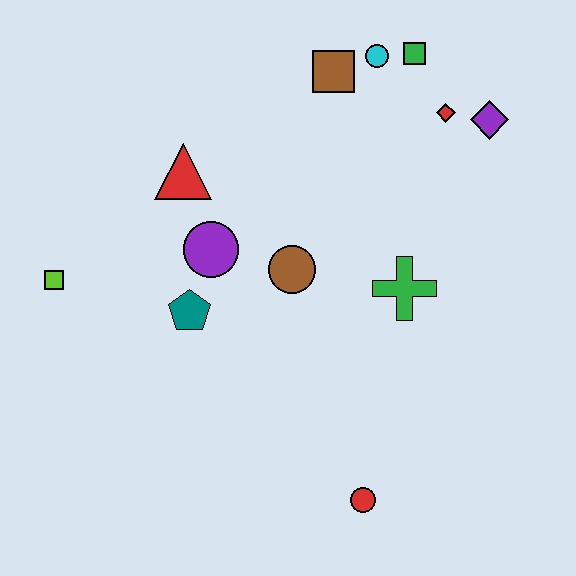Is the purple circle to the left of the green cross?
Yes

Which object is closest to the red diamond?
The purple diamond is closest to the red diamond.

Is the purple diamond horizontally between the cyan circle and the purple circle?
No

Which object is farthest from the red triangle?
The red circle is farthest from the red triangle.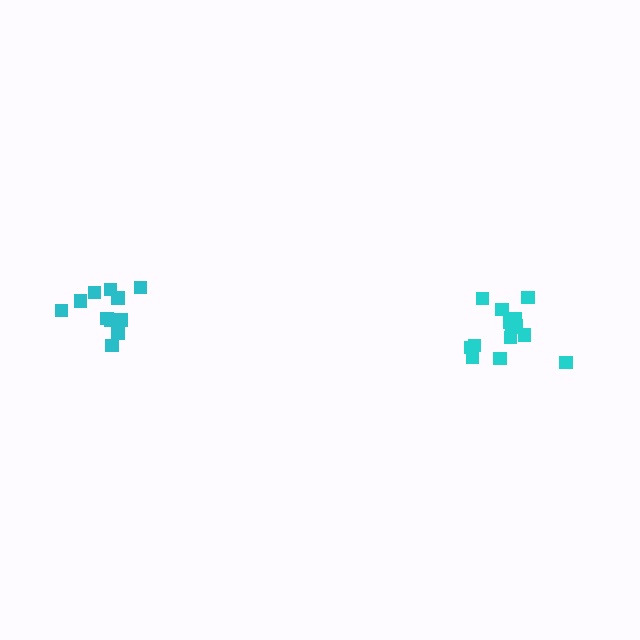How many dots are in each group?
Group 1: 14 dots, Group 2: 11 dots (25 total).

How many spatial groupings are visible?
There are 2 spatial groupings.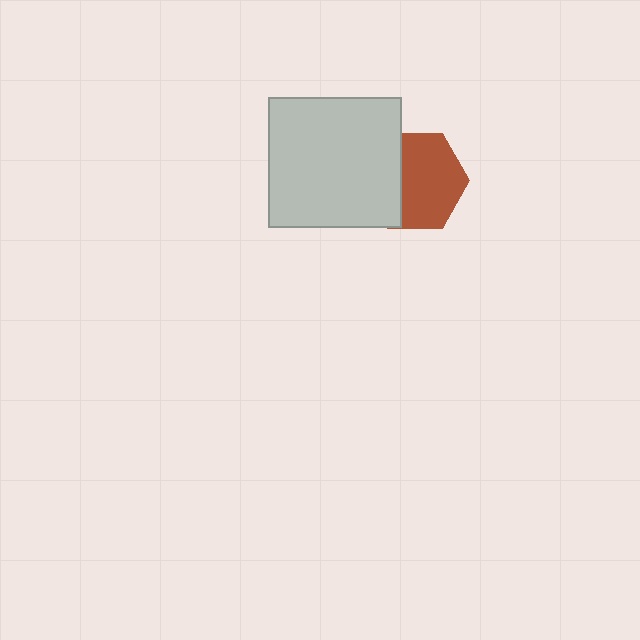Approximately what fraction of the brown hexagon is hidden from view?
Roughly 33% of the brown hexagon is hidden behind the light gray rectangle.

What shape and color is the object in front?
The object in front is a light gray rectangle.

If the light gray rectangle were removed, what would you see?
You would see the complete brown hexagon.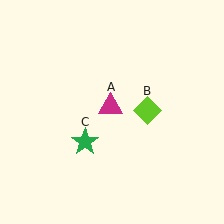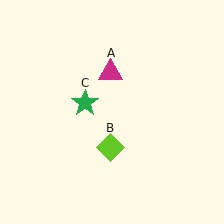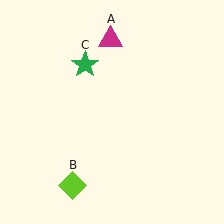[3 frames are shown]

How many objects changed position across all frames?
3 objects changed position: magenta triangle (object A), lime diamond (object B), green star (object C).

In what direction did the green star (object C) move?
The green star (object C) moved up.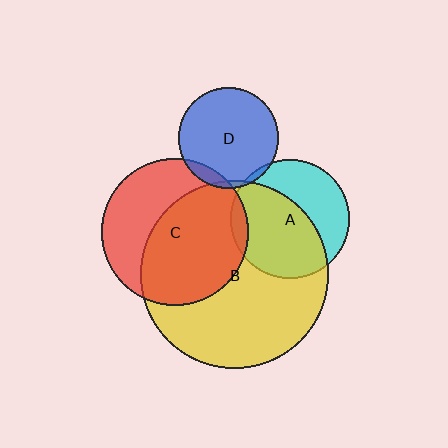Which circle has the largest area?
Circle B (yellow).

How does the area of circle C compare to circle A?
Approximately 1.5 times.